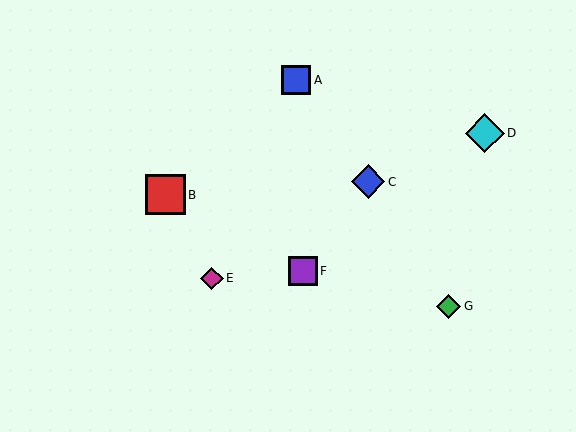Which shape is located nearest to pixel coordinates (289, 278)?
The purple square (labeled F) at (303, 271) is nearest to that location.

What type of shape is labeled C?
Shape C is a blue diamond.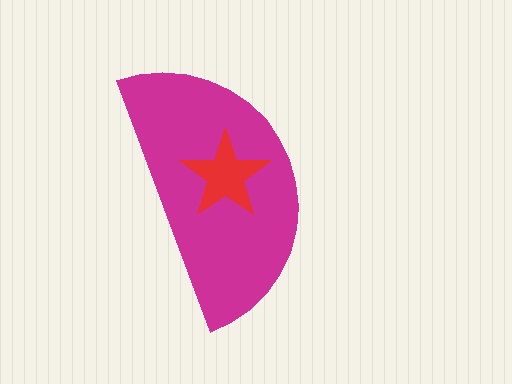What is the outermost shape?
The magenta semicircle.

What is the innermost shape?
The red star.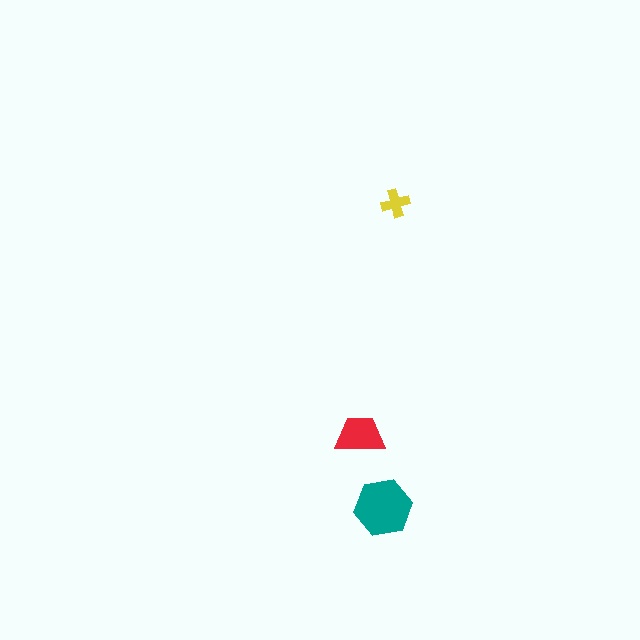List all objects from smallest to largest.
The yellow cross, the red trapezoid, the teal hexagon.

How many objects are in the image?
There are 3 objects in the image.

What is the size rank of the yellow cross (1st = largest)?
3rd.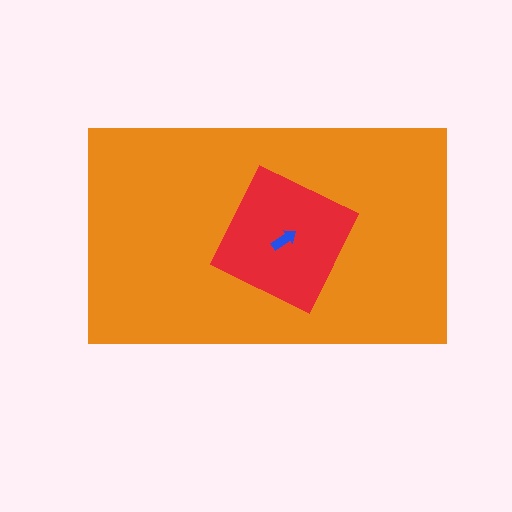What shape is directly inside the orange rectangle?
The red square.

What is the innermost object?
The blue arrow.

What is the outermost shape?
The orange rectangle.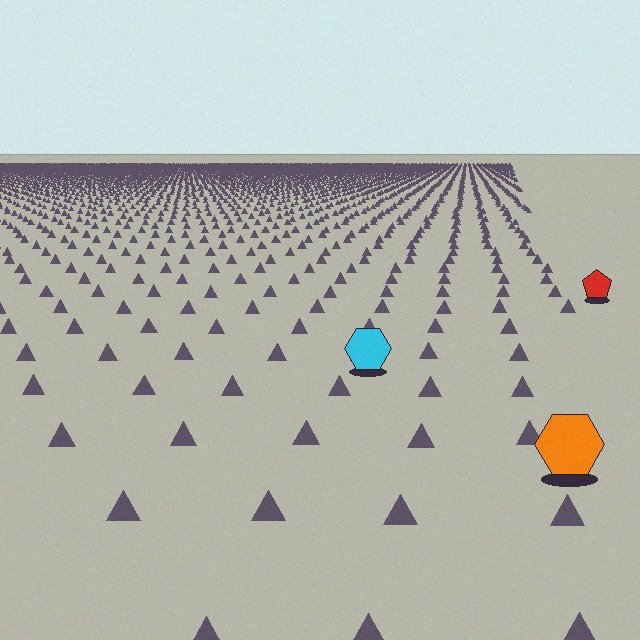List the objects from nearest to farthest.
From nearest to farthest: the orange hexagon, the cyan hexagon, the red pentagon.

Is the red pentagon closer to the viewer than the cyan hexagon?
No. The cyan hexagon is closer — you can tell from the texture gradient: the ground texture is coarser near it.